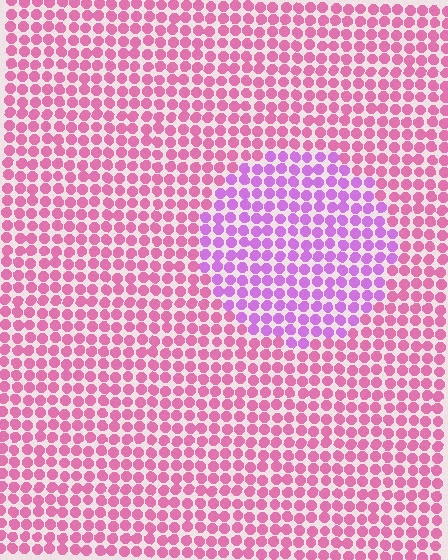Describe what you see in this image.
The image is filled with small pink elements in a uniform arrangement. A circle-shaped region is visible where the elements are tinted to a slightly different hue, forming a subtle color boundary.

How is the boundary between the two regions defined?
The boundary is defined purely by a slight shift in hue (about 38 degrees). Spacing, size, and orientation are identical on both sides.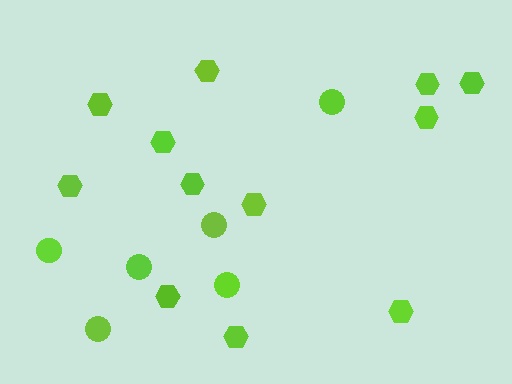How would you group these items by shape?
There are 2 groups: one group of circles (6) and one group of hexagons (12).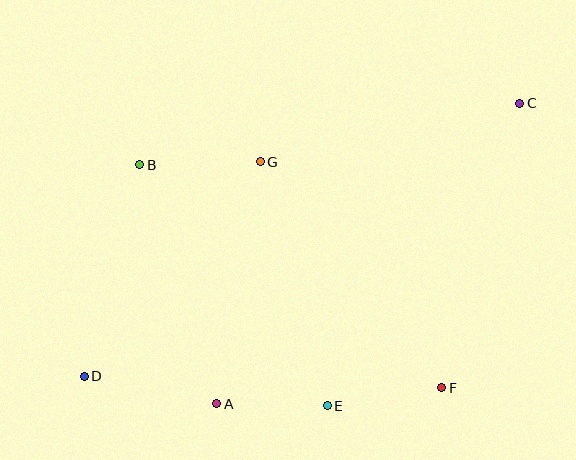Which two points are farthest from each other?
Points C and D are farthest from each other.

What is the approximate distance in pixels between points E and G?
The distance between E and G is approximately 253 pixels.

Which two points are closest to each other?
Points A and E are closest to each other.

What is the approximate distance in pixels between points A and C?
The distance between A and C is approximately 427 pixels.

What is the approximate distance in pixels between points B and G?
The distance between B and G is approximately 121 pixels.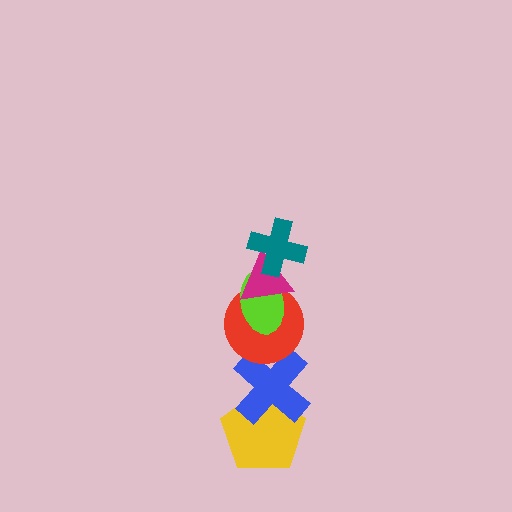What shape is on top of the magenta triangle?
The teal cross is on top of the magenta triangle.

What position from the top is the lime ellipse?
The lime ellipse is 3rd from the top.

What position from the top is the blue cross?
The blue cross is 5th from the top.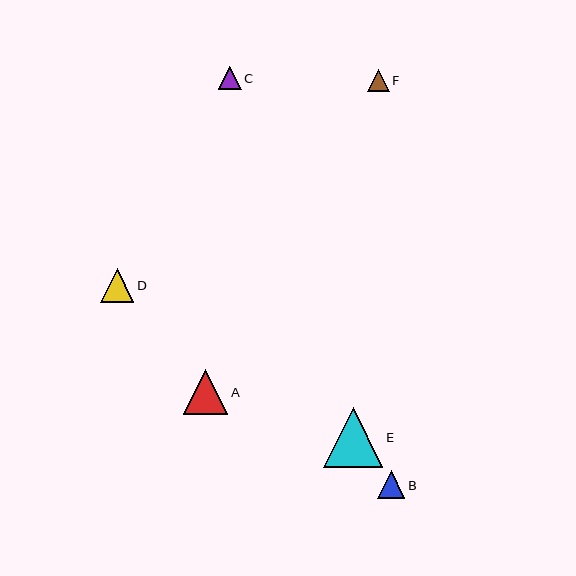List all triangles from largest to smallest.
From largest to smallest: E, A, D, B, C, F.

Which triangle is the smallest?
Triangle F is the smallest with a size of approximately 22 pixels.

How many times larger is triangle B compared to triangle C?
Triangle B is approximately 1.2 times the size of triangle C.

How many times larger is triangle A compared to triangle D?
Triangle A is approximately 1.3 times the size of triangle D.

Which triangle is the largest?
Triangle E is the largest with a size of approximately 60 pixels.